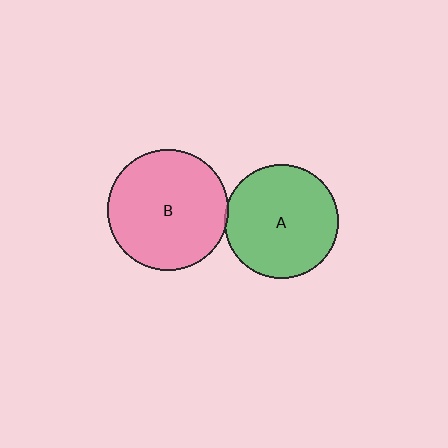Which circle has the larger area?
Circle B (pink).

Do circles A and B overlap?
Yes.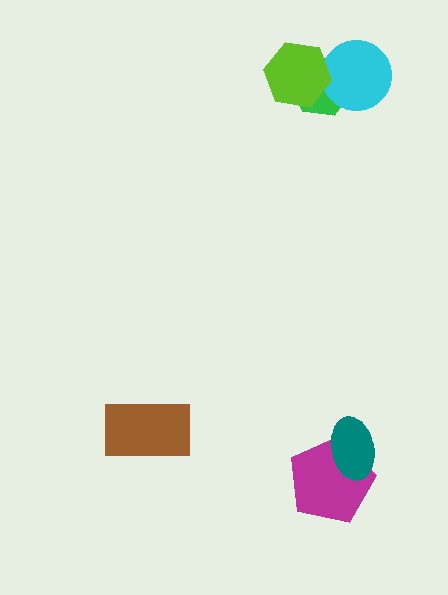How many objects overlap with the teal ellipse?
1 object overlaps with the teal ellipse.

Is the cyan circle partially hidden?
Yes, it is partially covered by another shape.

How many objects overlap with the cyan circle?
2 objects overlap with the cyan circle.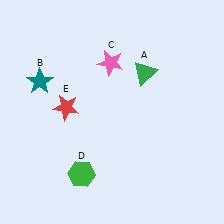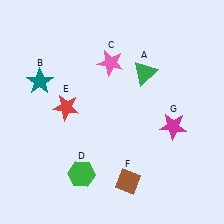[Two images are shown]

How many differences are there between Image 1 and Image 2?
There are 2 differences between the two images.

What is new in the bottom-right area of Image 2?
A brown diamond (F) was added in the bottom-right area of Image 2.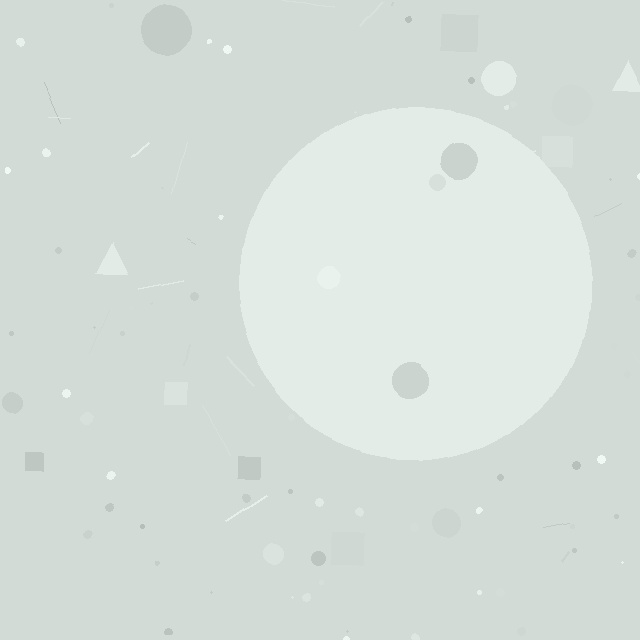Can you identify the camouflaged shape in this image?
The camouflaged shape is a circle.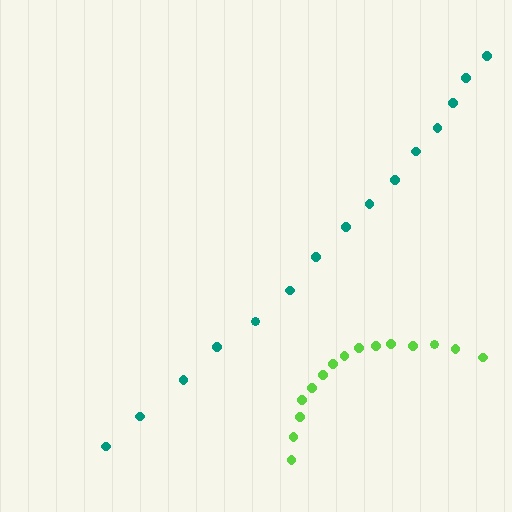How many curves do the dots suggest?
There are 2 distinct paths.